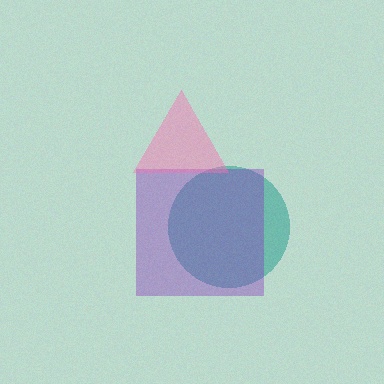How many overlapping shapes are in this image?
There are 3 overlapping shapes in the image.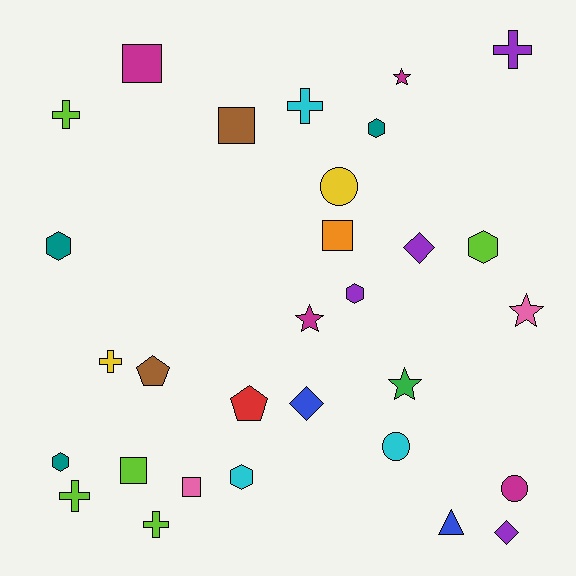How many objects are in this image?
There are 30 objects.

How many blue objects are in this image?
There are 2 blue objects.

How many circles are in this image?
There are 3 circles.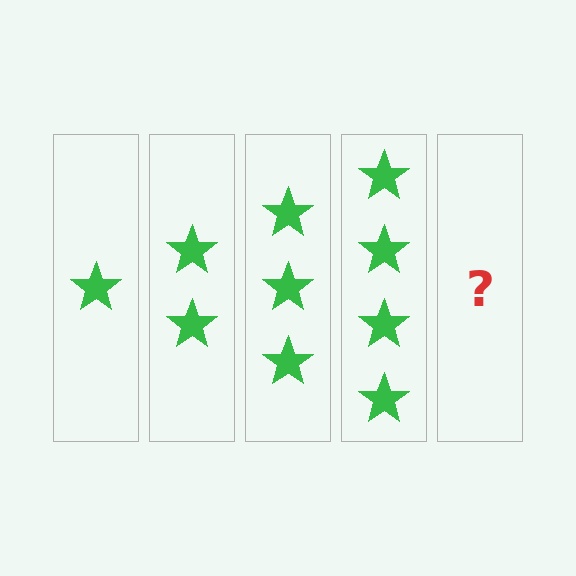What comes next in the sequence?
The next element should be 5 stars.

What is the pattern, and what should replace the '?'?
The pattern is that each step adds one more star. The '?' should be 5 stars.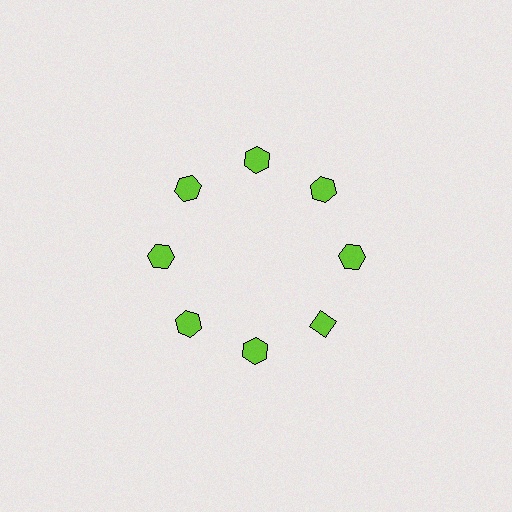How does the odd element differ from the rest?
It has a different shape: diamond instead of hexagon.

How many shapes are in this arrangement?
There are 8 shapes arranged in a ring pattern.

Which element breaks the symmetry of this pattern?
The lime diamond at roughly the 4 o'clock position breaks the symmetry. All other shapes are lime hexagons.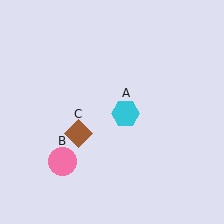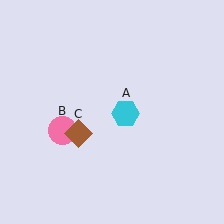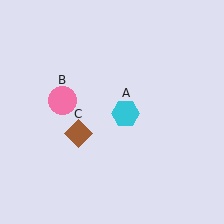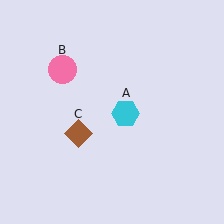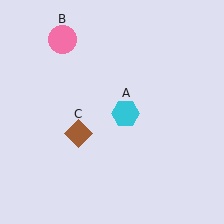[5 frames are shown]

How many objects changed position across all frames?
1 object changed position: pink circle (object B).